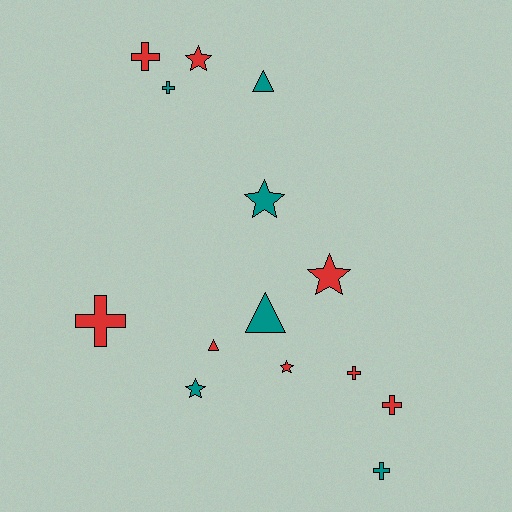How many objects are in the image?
There are 14 objects.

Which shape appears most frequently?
Cross, with 6 objects.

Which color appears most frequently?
Red, with 8 objects.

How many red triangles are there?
There is 1 red triangle.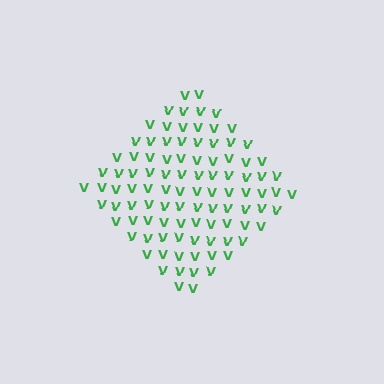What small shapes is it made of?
It is made of small letter V's.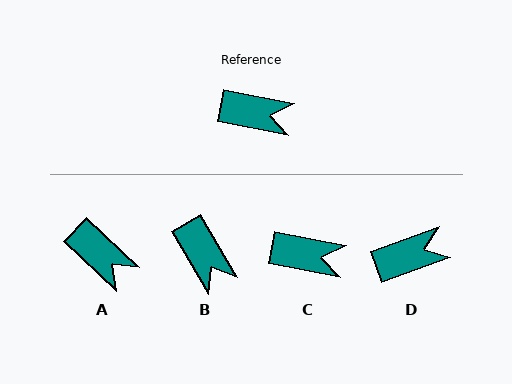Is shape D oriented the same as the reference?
No, it is off by about 30 degrees.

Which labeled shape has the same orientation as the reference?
C.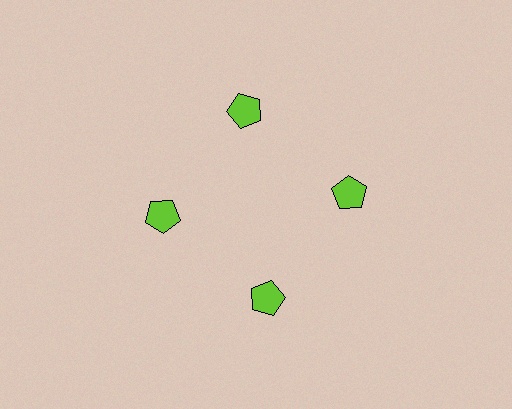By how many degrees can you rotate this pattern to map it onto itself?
The pattern maps onto itself every 90 degrees of rotation.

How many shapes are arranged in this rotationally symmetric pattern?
There are 4 shapes, arranged in 4 groups of 1.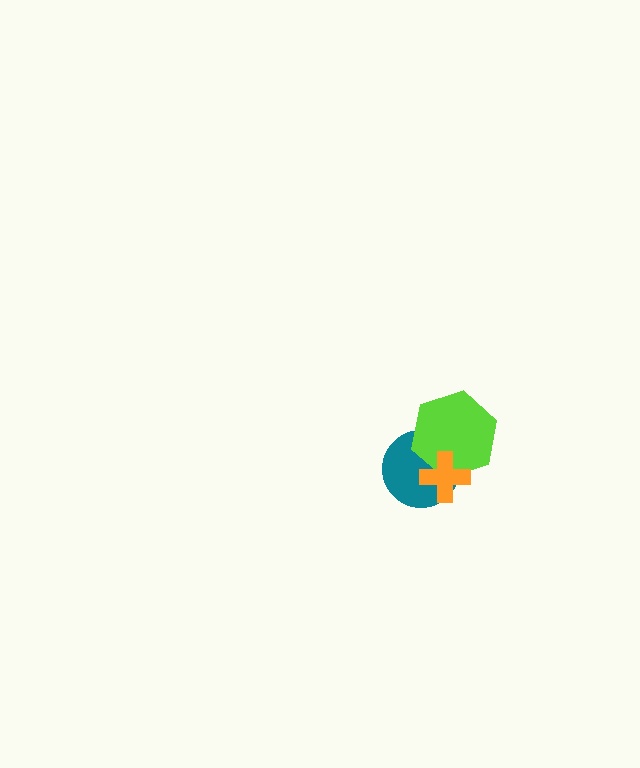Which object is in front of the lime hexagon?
The orange cross is in front of the lime hexagon.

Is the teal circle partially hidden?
Yes, it is partially covered by another shape.